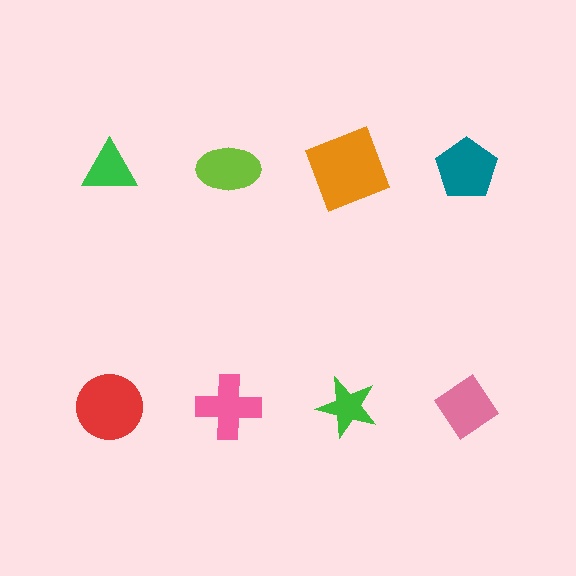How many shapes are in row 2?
4 shapes.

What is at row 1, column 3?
An orange square.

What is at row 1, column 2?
A lime ellipse.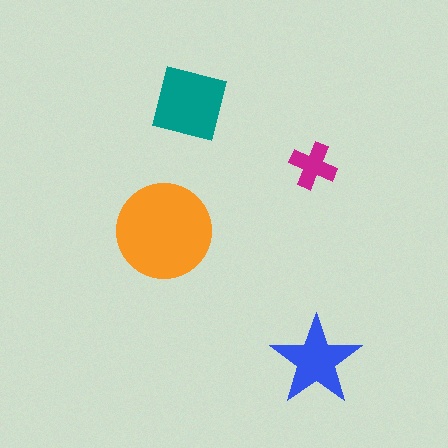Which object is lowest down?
The blue star is bottommost.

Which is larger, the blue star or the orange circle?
The orange circle.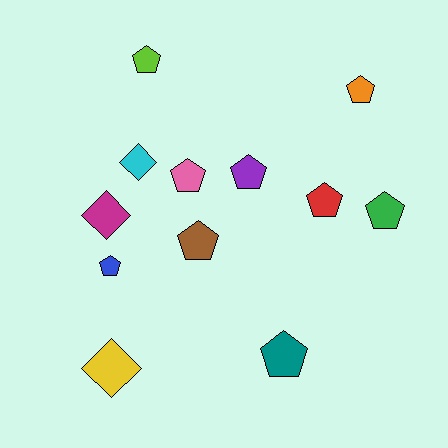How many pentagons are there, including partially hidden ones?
There are 9 pentagons.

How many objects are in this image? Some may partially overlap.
There are 12 objects.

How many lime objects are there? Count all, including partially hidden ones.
There is 1 lime object.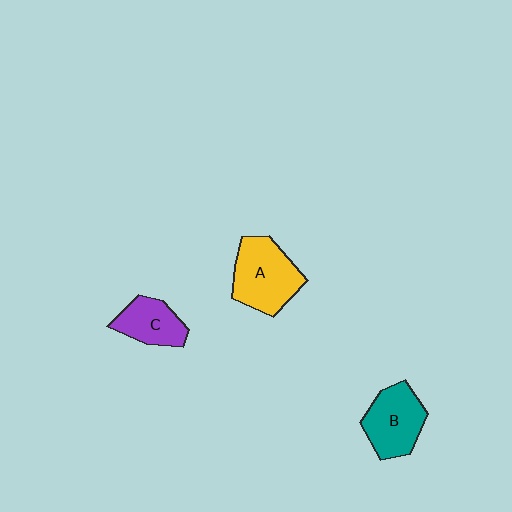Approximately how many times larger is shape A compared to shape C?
Approximately 1.6 times.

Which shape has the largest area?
Shape A (yellow).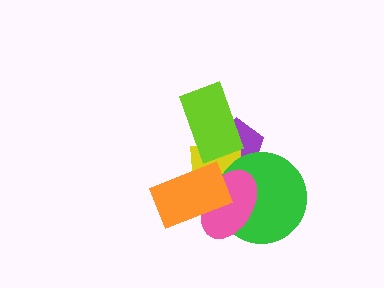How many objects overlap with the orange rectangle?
3 objects overlap with the orange rectangle.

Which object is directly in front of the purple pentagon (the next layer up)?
The yellow square is directly in front of the purple pentagon.